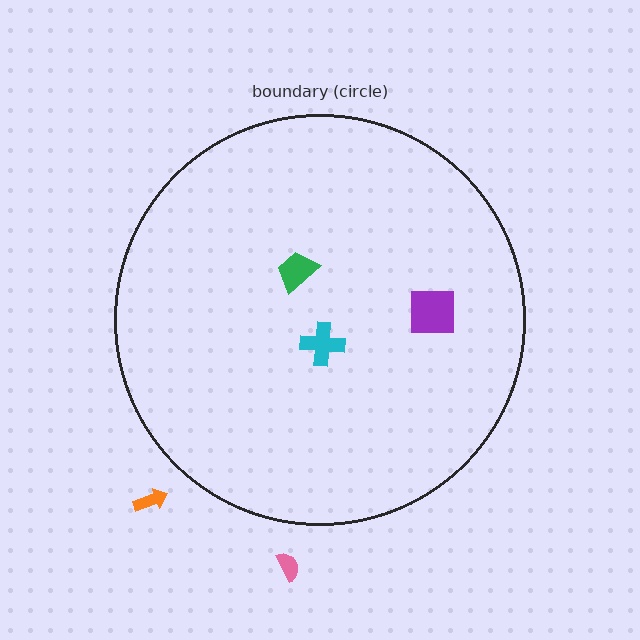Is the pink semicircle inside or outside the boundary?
Outside.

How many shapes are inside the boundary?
3 inside, 2 outside.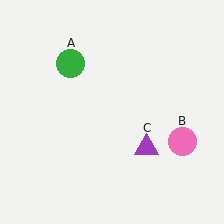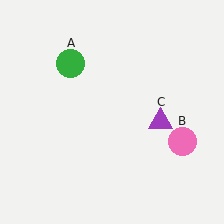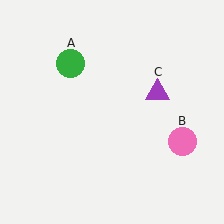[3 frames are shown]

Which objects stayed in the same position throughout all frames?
Green circle (object A) and pink circle (object B) remained stationary.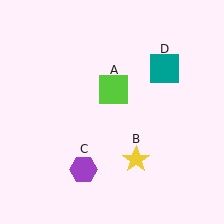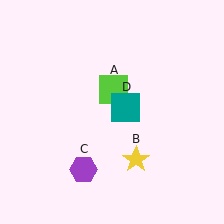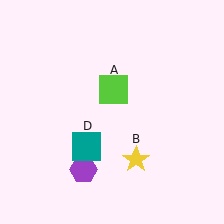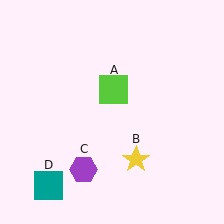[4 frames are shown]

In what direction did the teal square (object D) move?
The teal square (object D) moved down and to the left.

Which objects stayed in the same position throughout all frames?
Lime square (object A) and yellow star (object B) and purple hexagon (object C) remained stationary.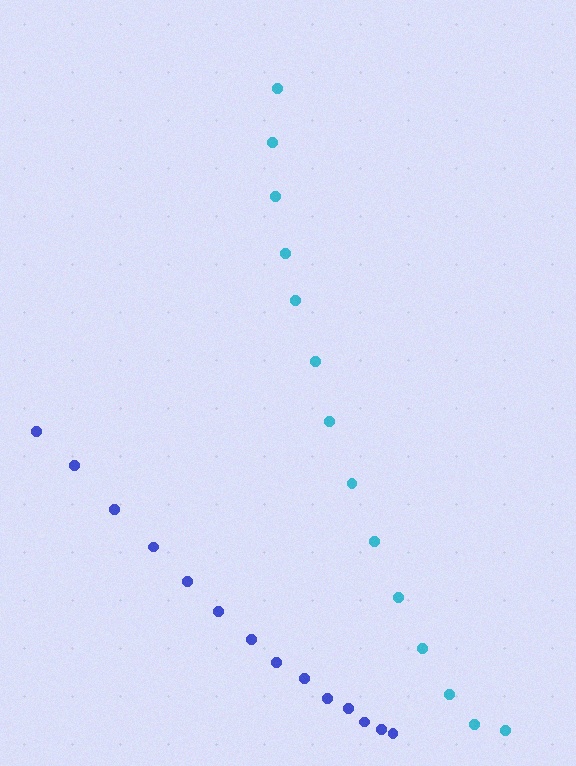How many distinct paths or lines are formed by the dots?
There are 2 distinct paths.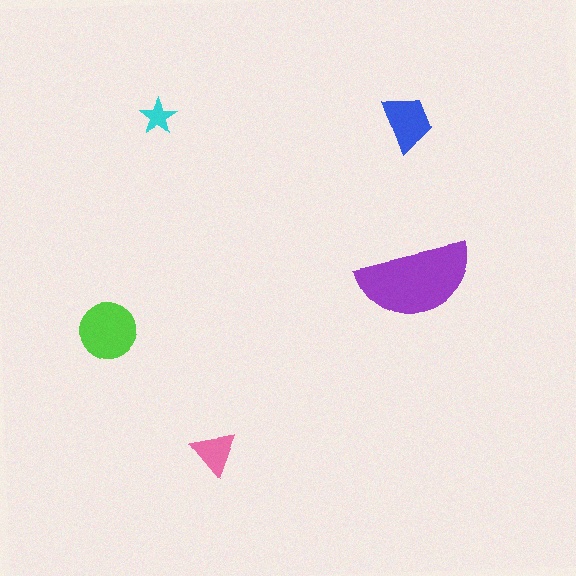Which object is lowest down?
The pink triangle is bottommost.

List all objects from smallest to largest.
The cyan star, the pink triangle, the blue trapezoid, the lime circle, the purple semicircle.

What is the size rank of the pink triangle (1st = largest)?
4th.